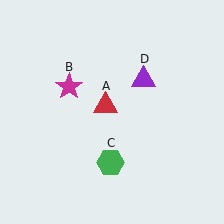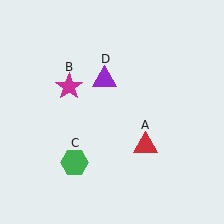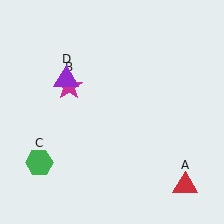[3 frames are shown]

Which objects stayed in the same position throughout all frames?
Magenta star (object B) remained stationary.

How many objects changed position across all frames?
3 objects changed position: red triangle (object A), green hexagon (object C), purple triangle (object D).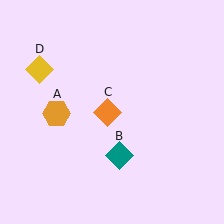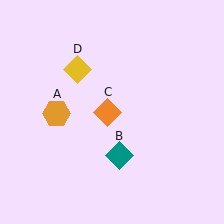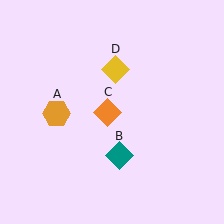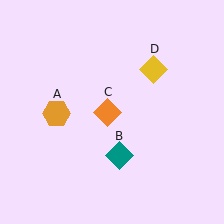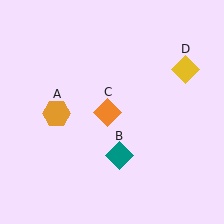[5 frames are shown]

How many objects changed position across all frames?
1 object changed position: yellow diamond (object D).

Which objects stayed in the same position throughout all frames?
Orange hexagon (object A) and teal diamond (object B) and orange diamond (object C) remained stationary.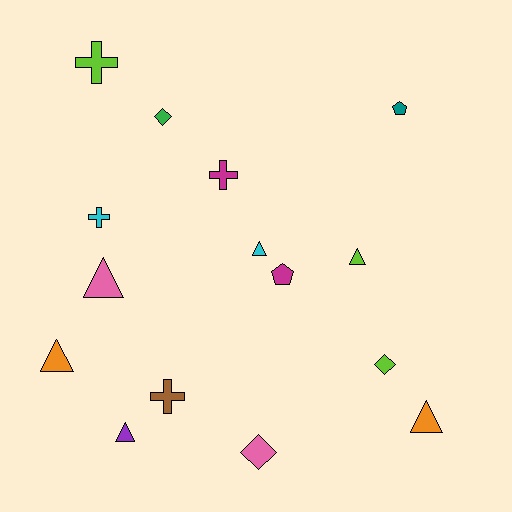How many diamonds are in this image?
There are 3 diamonds.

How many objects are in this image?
There are 15 objects.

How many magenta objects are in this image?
There are 2 magenta objects.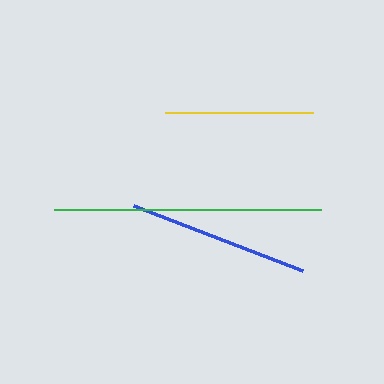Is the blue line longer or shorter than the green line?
The green line is longer than the blue line.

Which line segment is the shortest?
The yellow line is the shortest at approximately 148 pixels.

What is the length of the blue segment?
The blue segment is approximately 182 pixels long.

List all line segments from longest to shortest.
From longest to shortest: green, blue, yellow.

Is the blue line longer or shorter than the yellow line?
The blue line is longer than the yellow line.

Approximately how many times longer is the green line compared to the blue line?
The green line is approximately 1.5 times the length of the blue line.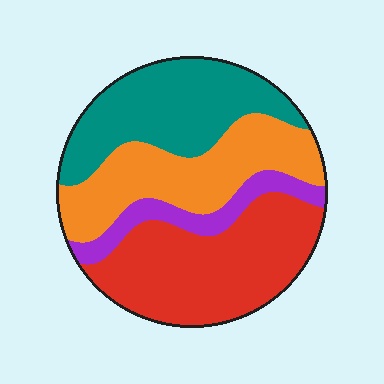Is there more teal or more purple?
Teal.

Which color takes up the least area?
Purple, at roughly 10%.